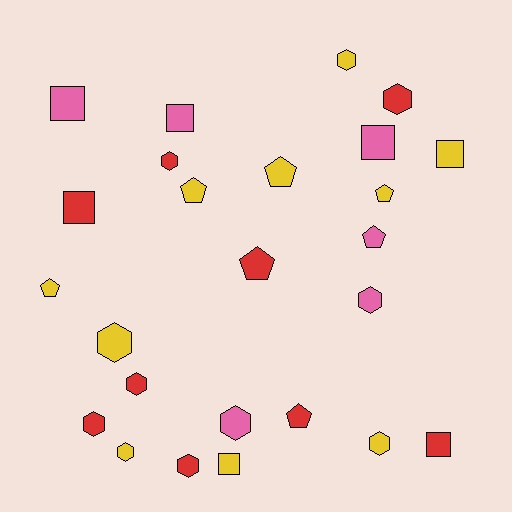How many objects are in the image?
There are 25 objects.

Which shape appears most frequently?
Hexagon, with 11 objects.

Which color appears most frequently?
Yellow, with 10 objects.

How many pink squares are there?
There are 3 pink squares.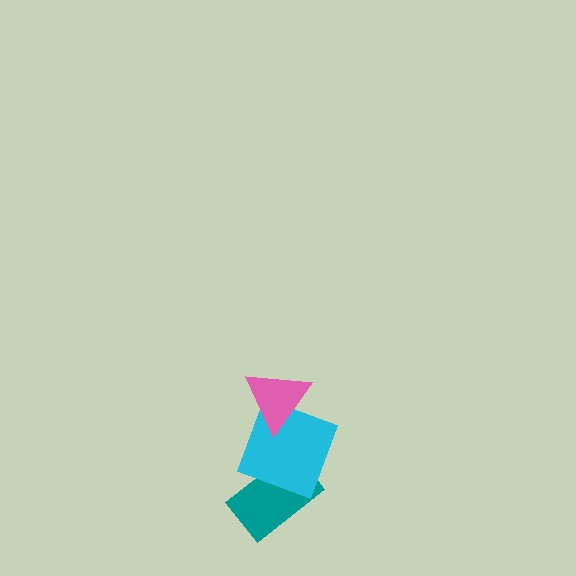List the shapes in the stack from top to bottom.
From top to bottom: the pink triangle, the cyan square, the teal rectangle.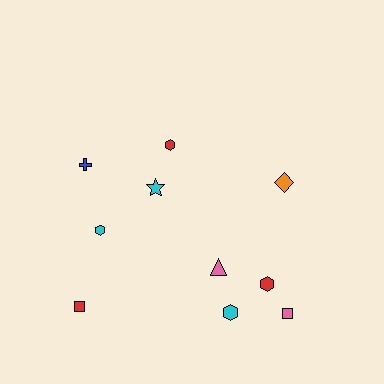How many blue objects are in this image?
There is 1 blue object.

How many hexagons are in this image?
There are 4 hexagons.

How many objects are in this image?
There are 10 objects.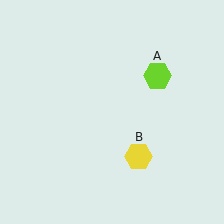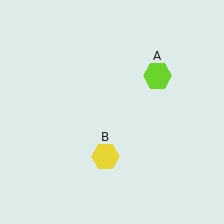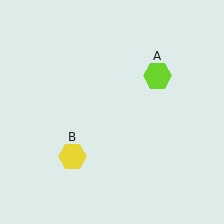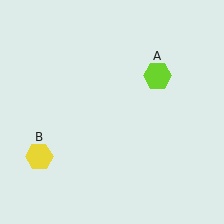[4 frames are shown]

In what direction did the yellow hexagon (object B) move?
The yellow hexagon (object B) moved left.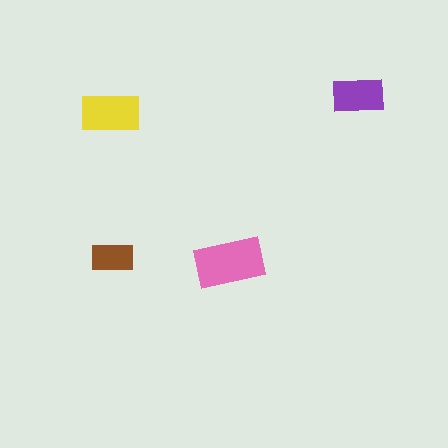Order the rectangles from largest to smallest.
the pink one, the yellow one, the purple one, the brown one.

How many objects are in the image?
There are 4 objects in the image.